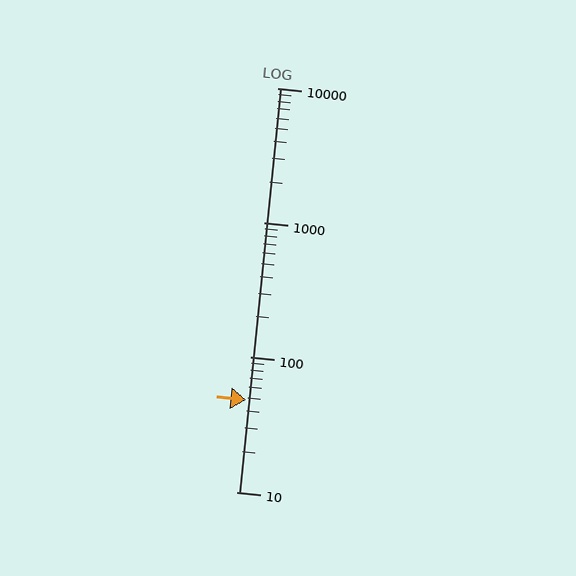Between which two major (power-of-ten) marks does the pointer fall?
The pointer is between 10 and 100.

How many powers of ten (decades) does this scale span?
The scale spans 3 decades, from 10 to 10000.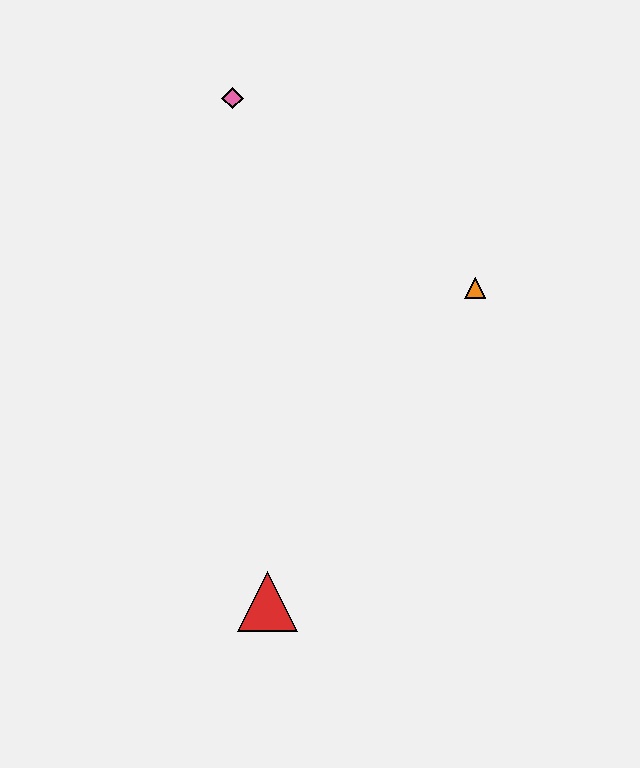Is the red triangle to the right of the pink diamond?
Yes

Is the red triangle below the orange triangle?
Yes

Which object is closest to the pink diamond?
The orange triangle is closest to the pink diamond.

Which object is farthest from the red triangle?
The pink diamond is farthest from the red triangle.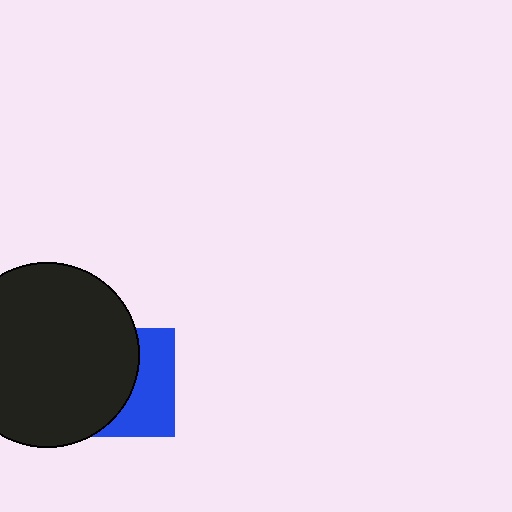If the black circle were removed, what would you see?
You would see the complete blue square.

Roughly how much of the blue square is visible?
A small part of it is visible (roughly 42%).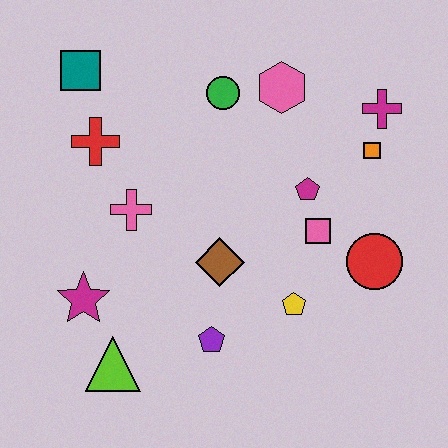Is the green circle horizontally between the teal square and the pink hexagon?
Yes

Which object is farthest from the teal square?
The red circle is farthest from the teal square.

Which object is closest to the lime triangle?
The magenta star is closest to the lime triangle.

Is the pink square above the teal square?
No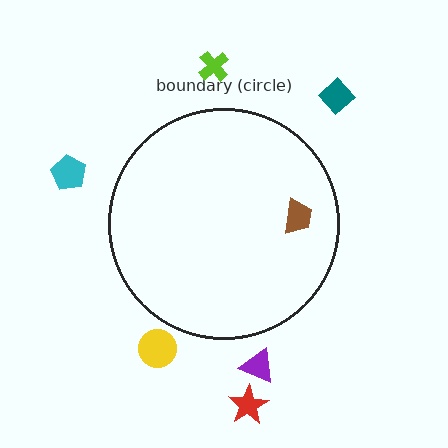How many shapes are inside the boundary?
1 inside, 6 outside.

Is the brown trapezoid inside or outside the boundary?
Inside.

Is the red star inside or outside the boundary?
Outside.